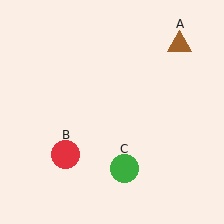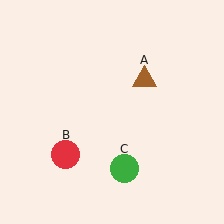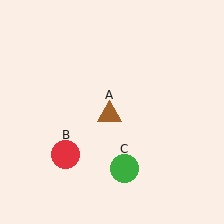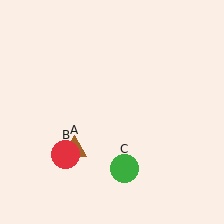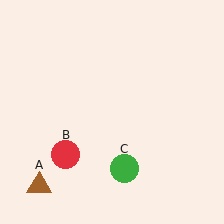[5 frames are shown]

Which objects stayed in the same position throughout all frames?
Red circle (object B) and green circle (object C) remained stationary.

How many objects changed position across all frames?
1 object changed position: brown triangle (object A).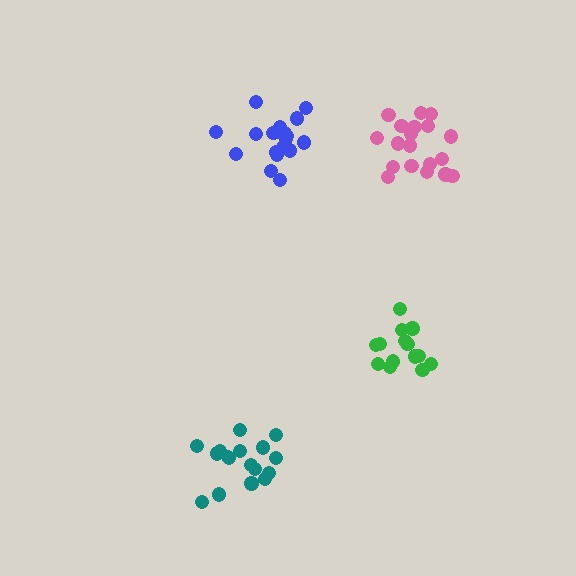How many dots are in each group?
Group 1: 14 dots, Group 2: 17 dots, Group 3: 19 dots, Group 4: 19 dots (69 total).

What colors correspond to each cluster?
The clusters are colored: green, teal, blue, pink.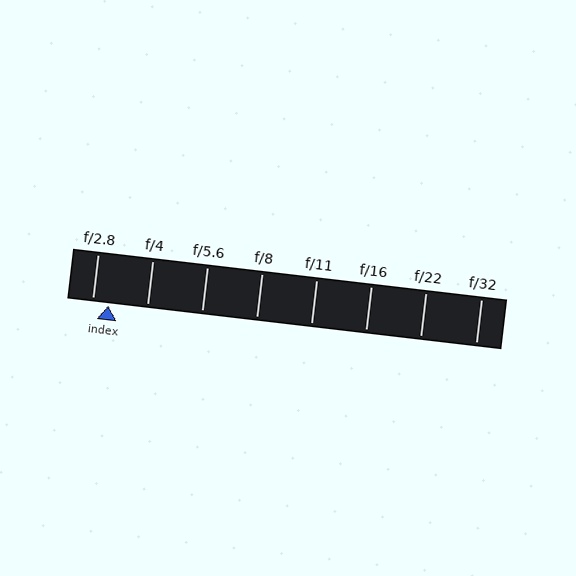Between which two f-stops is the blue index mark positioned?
The index mark is between f/2.8 and f/4.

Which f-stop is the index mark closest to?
The index mark is closest to f/2.8.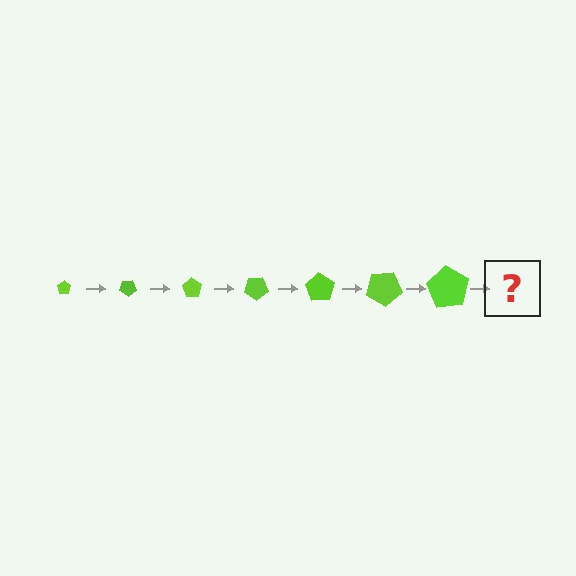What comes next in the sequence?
The next element should be a pentagon, larger than the previous one and rotated 245 degrees from the start.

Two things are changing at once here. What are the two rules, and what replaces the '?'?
The two rules are that the pentagon grows larger each step and it rotates 35 degrees each step. The '?' should be a pentagon, larger than the previous one and rotated 245 degrees from the start.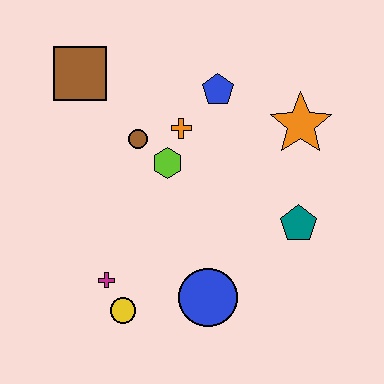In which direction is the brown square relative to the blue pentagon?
The brown square is to the left of the blue pentagon.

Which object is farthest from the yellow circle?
The orange star is farthest from the yellow circle.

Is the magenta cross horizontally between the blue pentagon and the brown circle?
No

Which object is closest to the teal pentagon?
The orange star is closest to the teal pentagon.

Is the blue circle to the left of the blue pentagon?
Yes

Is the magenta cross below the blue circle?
No